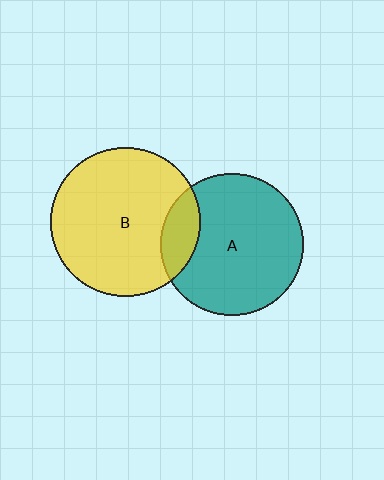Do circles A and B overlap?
Yes.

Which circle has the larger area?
Circle B (yellow).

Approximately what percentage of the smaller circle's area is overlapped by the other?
Approximately 15%.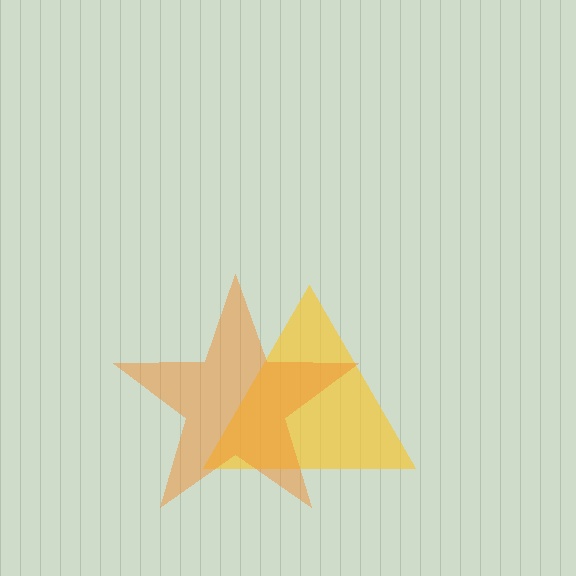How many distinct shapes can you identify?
There are 2 distinct shapes: a yellow triangle, an orange star.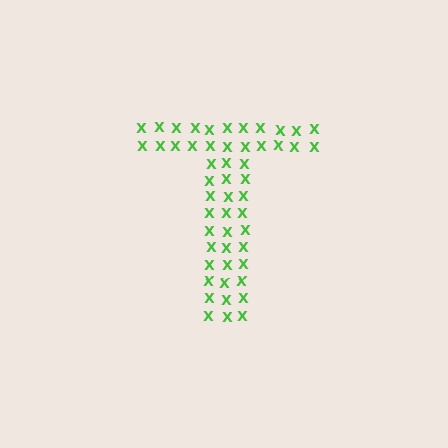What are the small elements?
The small elements are letter X's.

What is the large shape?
The large shape is the letter T.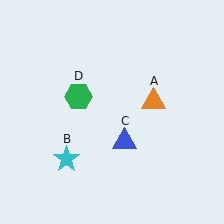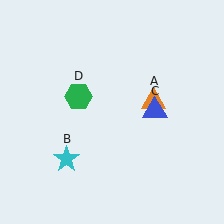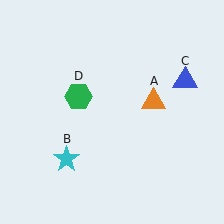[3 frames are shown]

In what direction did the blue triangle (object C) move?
The blue triangle (object C) moved up and to the right.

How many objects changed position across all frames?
1 object changed position: blue triangle (object C).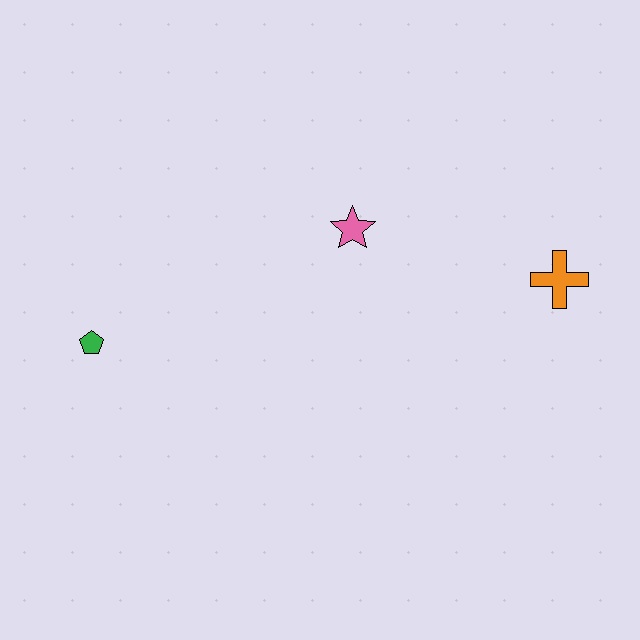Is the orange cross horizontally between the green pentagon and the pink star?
No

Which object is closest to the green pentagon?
The pink star is closest to the green pentagon.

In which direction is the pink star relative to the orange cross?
The pink star is to the left of the orange cross.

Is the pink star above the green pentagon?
Yes